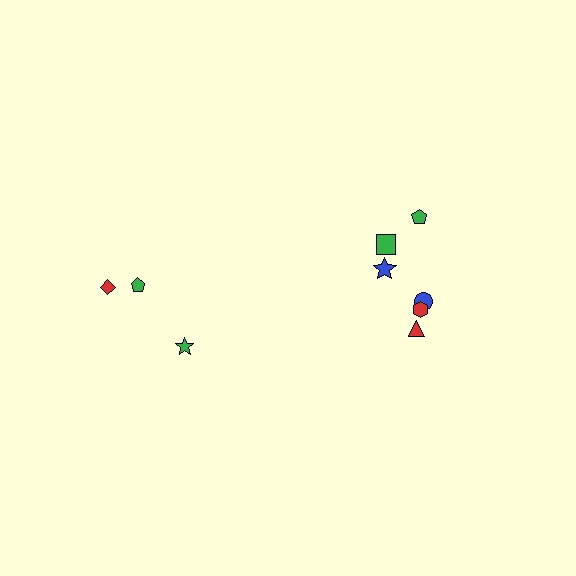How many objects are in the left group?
There are 3 objects.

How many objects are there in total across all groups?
There are 9 objects.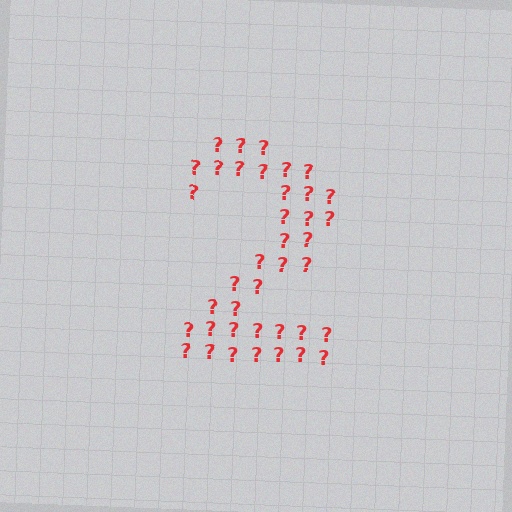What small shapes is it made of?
It is made of small question marks.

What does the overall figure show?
The overall figure shows the digit 2.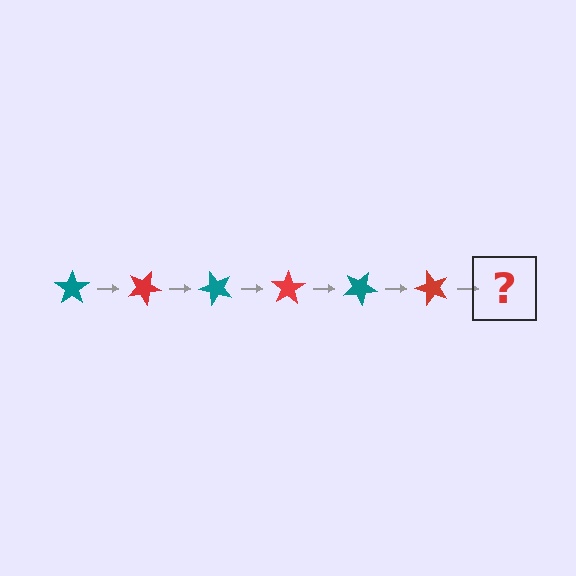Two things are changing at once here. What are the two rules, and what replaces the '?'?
The two rules are that it rotates 25 degrees each step and the color cycles through teal and red. The '?' should be a teal star, rotated 150 degrees from the start.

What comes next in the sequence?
The next element should be a teal star, rotated 150 degrees from the start.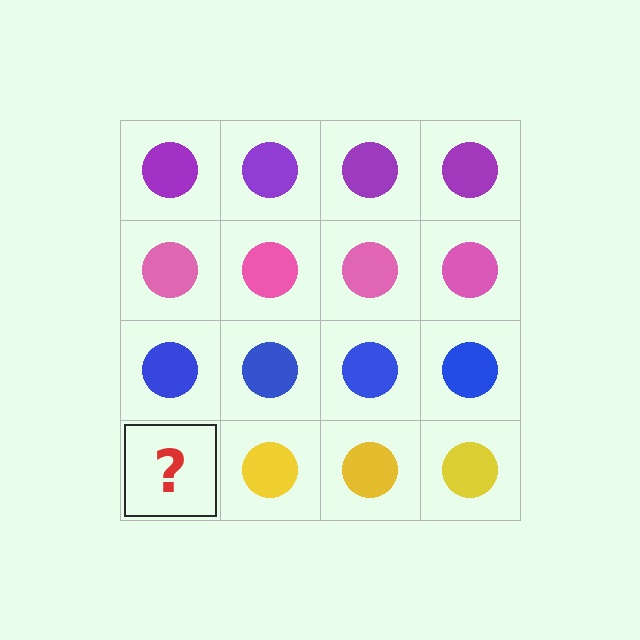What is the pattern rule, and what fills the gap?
The rule is that each row has a consistent color. The gap should be filled with a yellow circle.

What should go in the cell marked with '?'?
The missing cell should contain a yellow circle.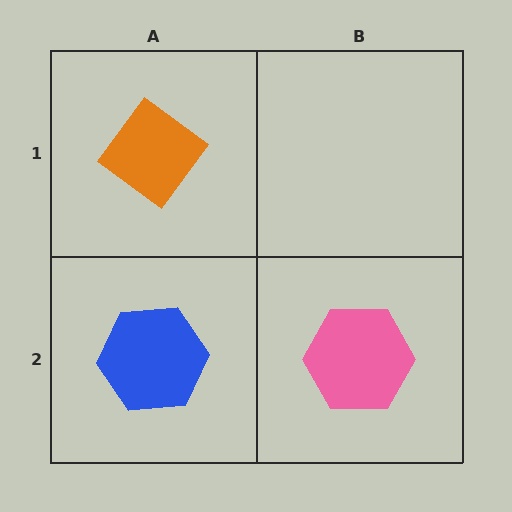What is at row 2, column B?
A pink hexagon.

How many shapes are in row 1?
1 shape.